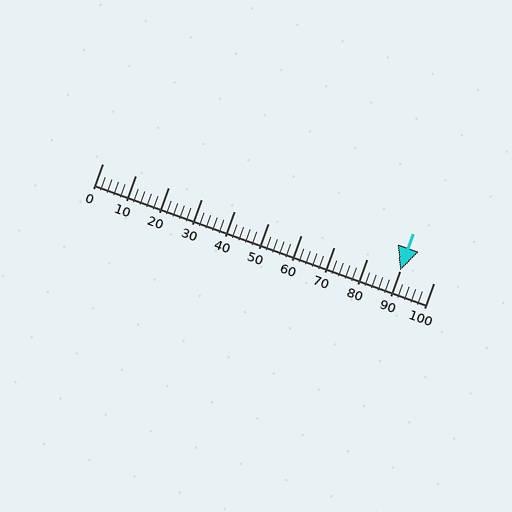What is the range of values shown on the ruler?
The ruler shows values from 0 to 100.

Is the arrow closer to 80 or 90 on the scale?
The arrow is closer to 90.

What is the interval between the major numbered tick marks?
The major tick marks are spaced 10 units apart.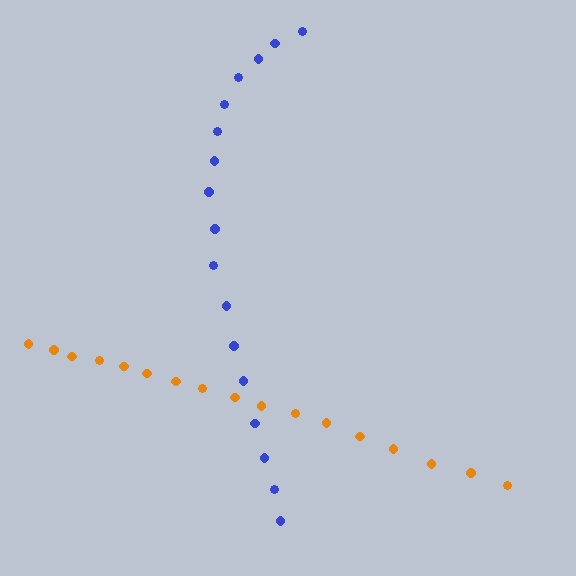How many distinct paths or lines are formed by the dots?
There are 2 distinct paths.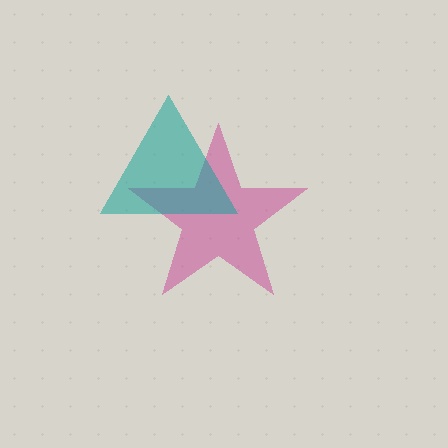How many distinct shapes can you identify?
There are 2 distinct shapes: a magenta star, a teal triangle.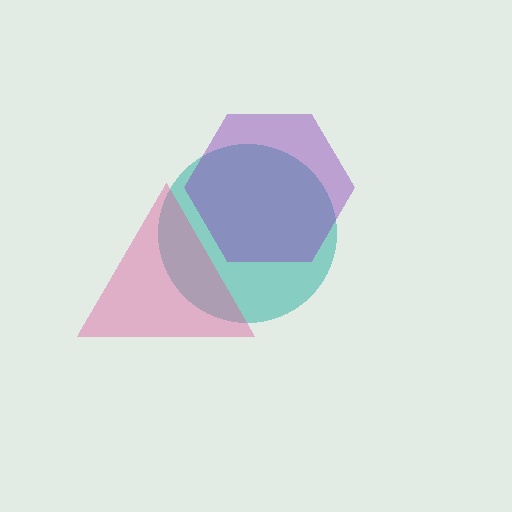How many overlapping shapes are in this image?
There are 3 overlapping shapes in the image.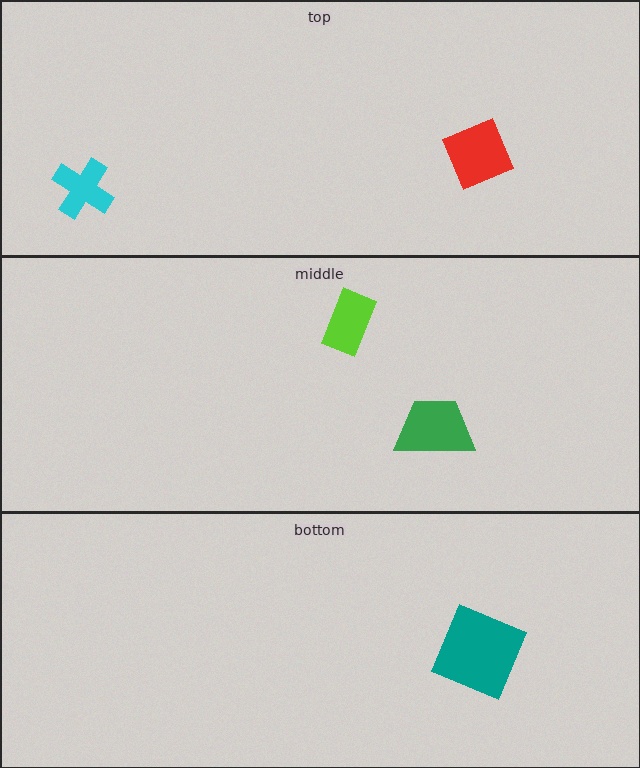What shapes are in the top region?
The red diamond, the cyan cross.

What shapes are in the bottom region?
The teal square.